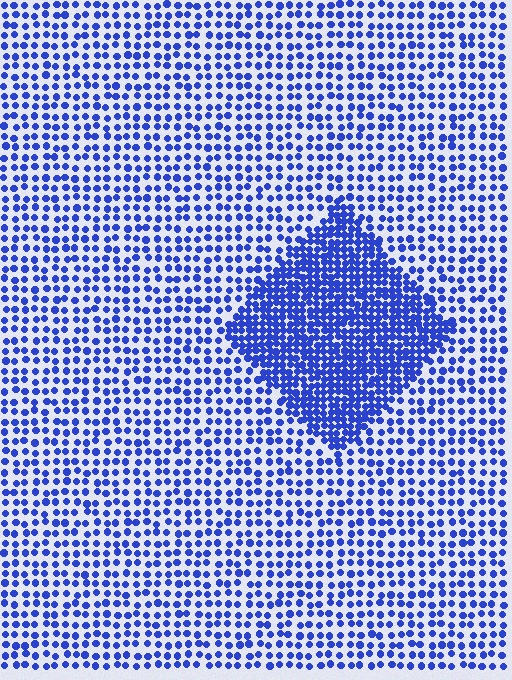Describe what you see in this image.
The image contains small blue elements arranged at two different densities. A diamond-shaped region is visible where the elements are more densely packed than the surrounding area.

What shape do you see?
I see a diamond.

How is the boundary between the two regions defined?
The boundary is defined by a change in element density (approximately 2.2x ratio). All elements are the same color, size, and shape.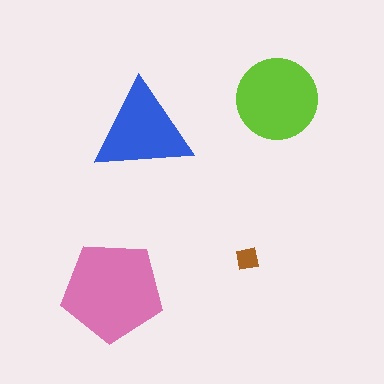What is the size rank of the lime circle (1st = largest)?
2nd.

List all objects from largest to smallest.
The pink pentagon, the lime circle, the blue triangle, the brown square.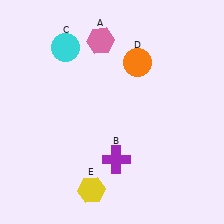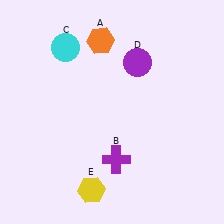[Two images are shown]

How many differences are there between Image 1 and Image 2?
There are 2 differences between the two images.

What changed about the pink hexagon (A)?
In Image 1, A is pink. In Image 2, it changed to orange.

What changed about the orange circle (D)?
In Image 1, D is orange. In Image 2, it changed to purple.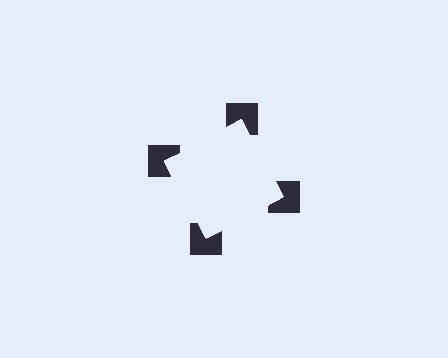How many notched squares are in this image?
There are 4 — one at each vertex of the illusory square.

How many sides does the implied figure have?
4 sides.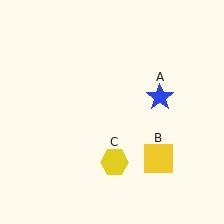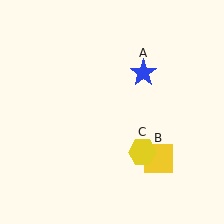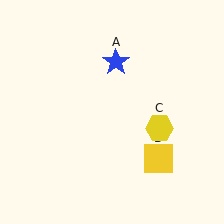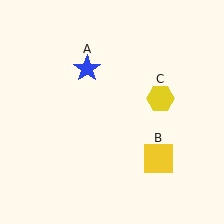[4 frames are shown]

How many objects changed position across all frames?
2 objects changed position: blue star (object A), yellow hexagon (object C).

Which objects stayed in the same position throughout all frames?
Yellow square (object B) remained stationary.